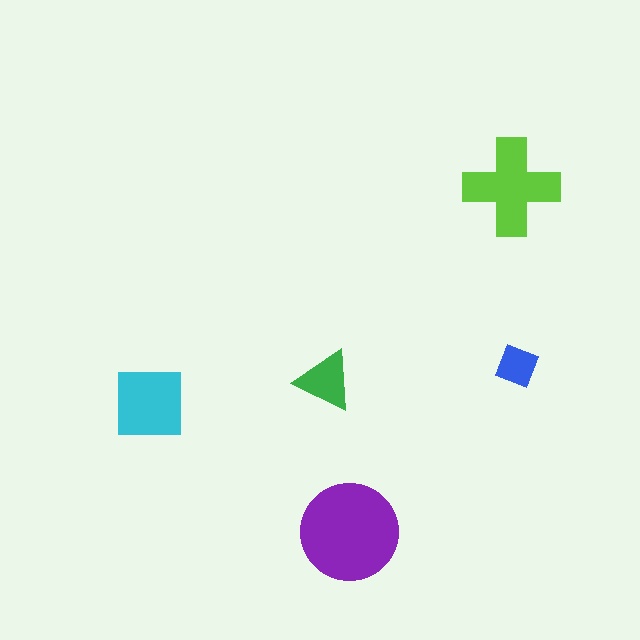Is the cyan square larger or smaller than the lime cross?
Smaller.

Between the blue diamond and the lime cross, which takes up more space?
The lime cross.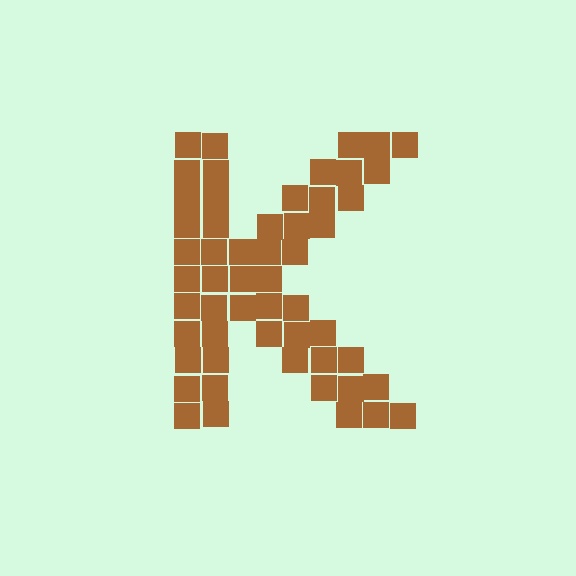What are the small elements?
The small elements are squares.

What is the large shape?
The large shape is the letter K.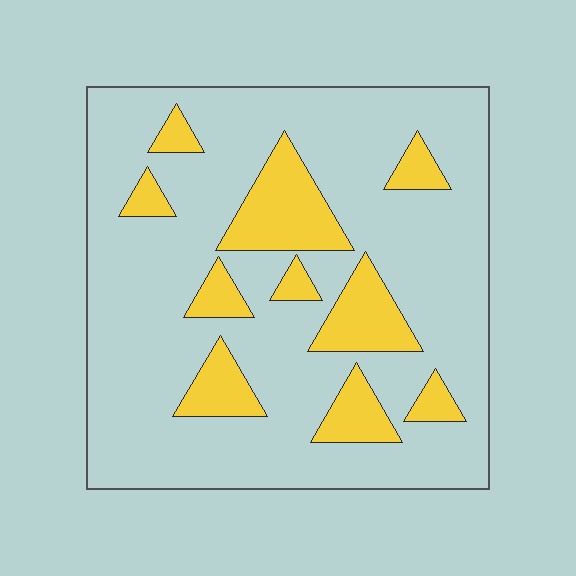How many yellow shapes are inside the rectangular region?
10.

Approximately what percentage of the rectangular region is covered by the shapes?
Approximately 20%.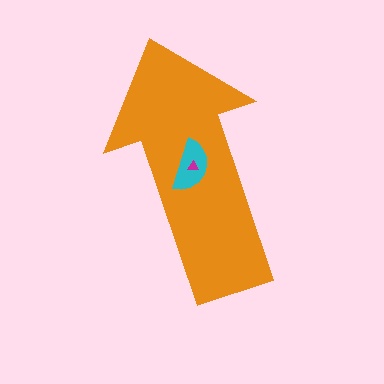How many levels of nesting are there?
3.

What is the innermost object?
The magenta triangle.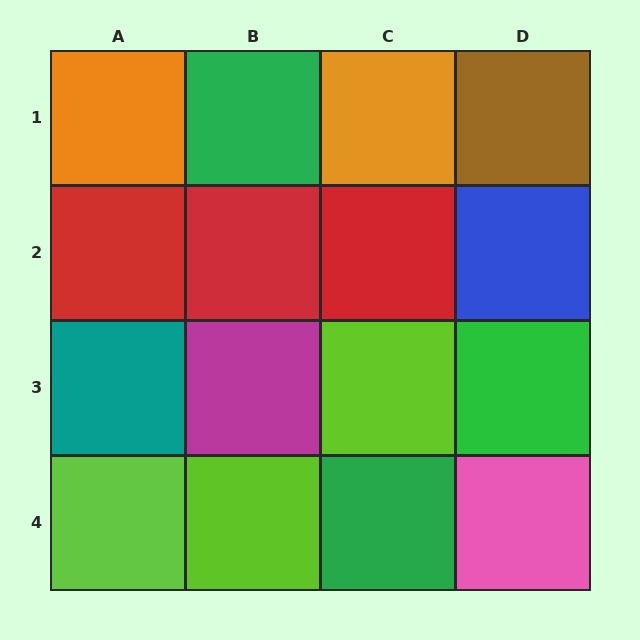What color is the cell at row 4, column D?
Pink.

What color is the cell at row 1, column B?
Green.